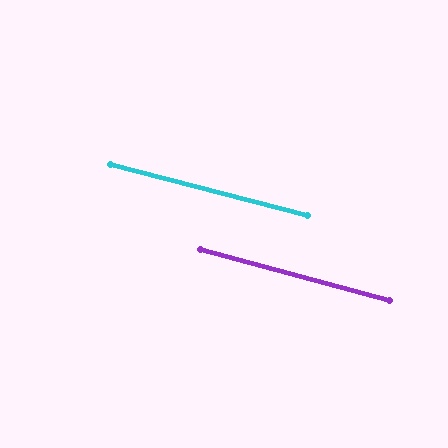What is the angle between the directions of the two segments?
Approximately 1 degree.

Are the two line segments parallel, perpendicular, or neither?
Parallel — their directions differ by only 0.8°.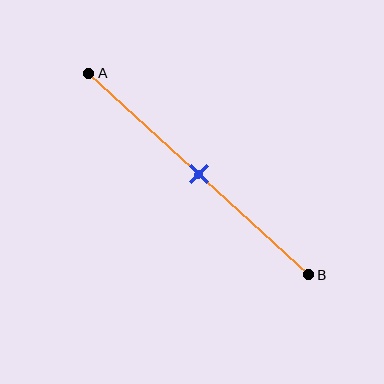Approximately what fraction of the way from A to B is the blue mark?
The blue mark is approximately 50% of the way from A to B.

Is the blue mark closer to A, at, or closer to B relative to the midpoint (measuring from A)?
The blue mark is approximately at the midpoint of segment AB.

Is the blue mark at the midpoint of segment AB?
Yes, the mark is approximately at the midpoint.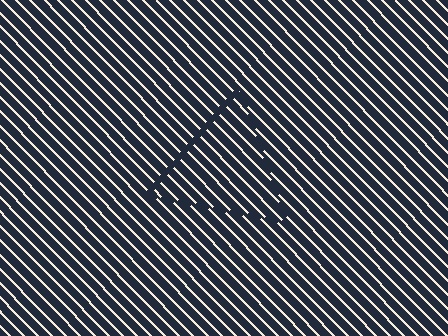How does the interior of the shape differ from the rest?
The interior of the shape contains the same grating, shifted by half a period — the contour is defined by the phase discontinuity where line-ends from the inner and outer gratings abut.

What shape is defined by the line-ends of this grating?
An illusory triangle. The interior of the shape contains the same grating, shifted by half a period — the contour is defined by the phase discontinuity where line-ends from the inner and outer gratings abut.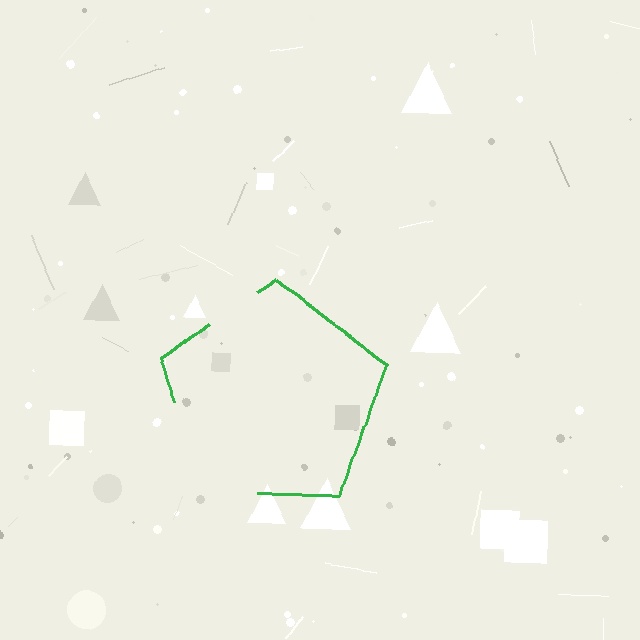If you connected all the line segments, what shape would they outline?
They would outline a pentagon.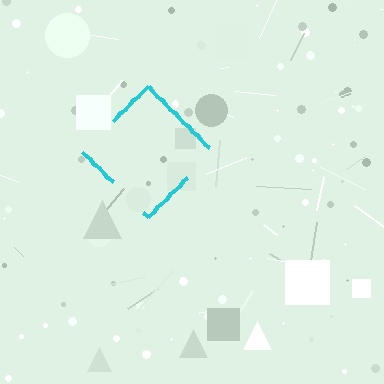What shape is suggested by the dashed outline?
The dashed outline suggests a diamond.